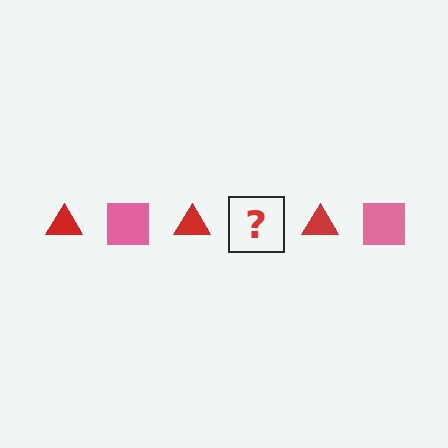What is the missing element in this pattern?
The missing element is a pink square.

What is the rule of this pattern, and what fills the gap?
The rule is that the pattern alternates between red triangle and pink square. The gap should be filled with a pink square.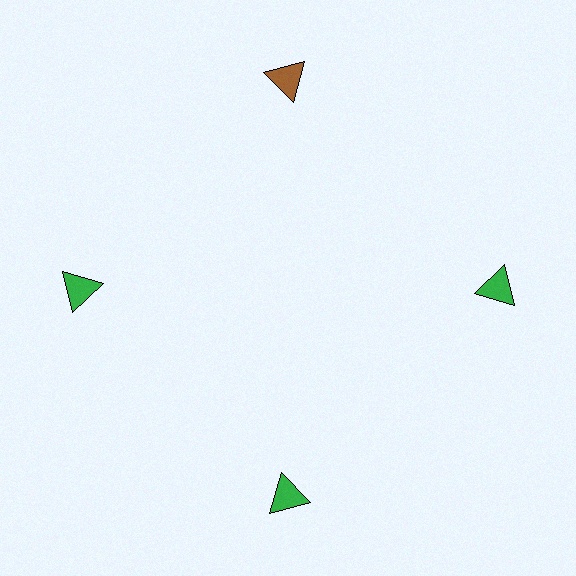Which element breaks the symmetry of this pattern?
The brown triangle at roughly the 12 o'clock position breaks the symmetry. All other shapes are green triangles.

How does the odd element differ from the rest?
It has a different color: brown instead of green.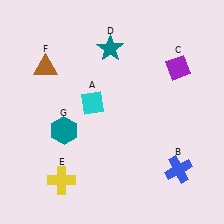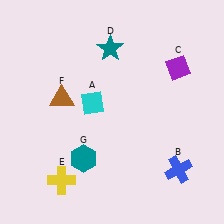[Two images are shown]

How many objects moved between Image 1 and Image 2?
2 objects moved between the two images.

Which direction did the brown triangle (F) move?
The brown triangle (F) moved down.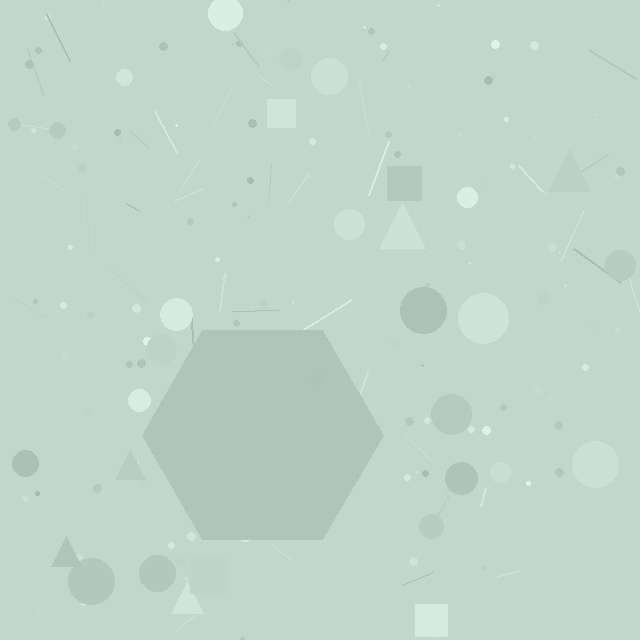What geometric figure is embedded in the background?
A hexagon is embedded in the background.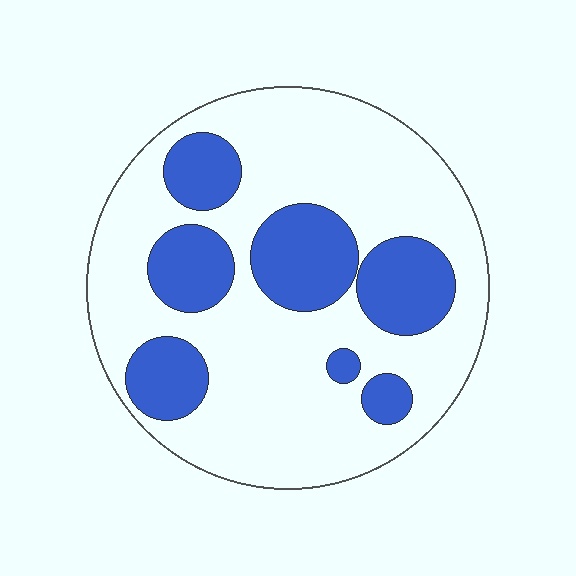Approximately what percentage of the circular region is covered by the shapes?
Approximately 30%.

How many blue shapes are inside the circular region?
7.